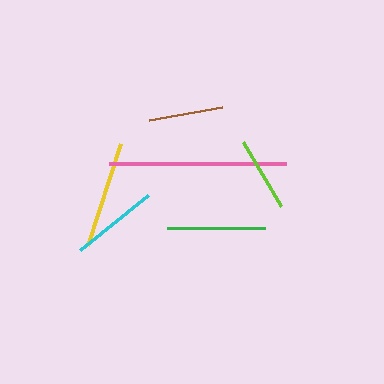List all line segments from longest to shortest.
From longest to shortest: pink, yellow, green, cyan, lime, brown.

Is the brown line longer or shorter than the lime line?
The lime line is longer than the brown line.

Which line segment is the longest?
The pink line is the longest at approximately 177 pixels.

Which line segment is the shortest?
The brown line is the shortest at approximately 74 pixels.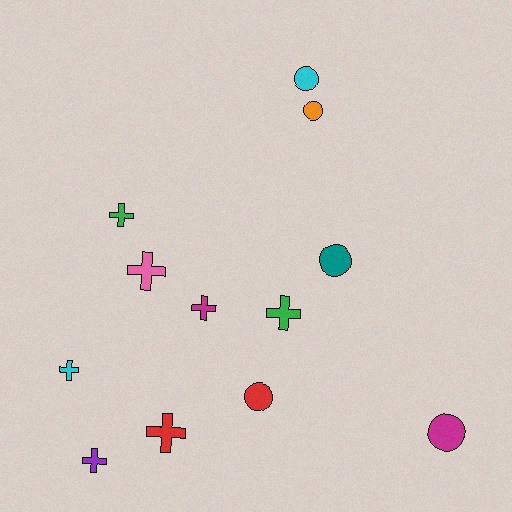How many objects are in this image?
There are 12 objects.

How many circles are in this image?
There are 5 circles.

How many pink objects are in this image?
There is 1 pink object.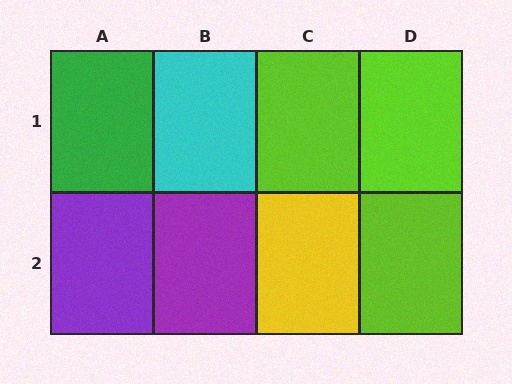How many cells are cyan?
1 cell is cyan.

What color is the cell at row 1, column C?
Lime.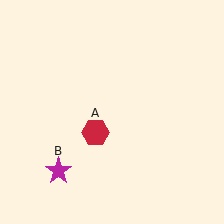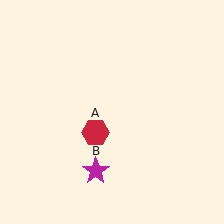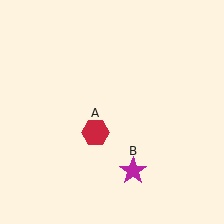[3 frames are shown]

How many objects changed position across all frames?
1 object changed position: magenta star (object B).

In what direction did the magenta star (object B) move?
The magenta star (object B) moved right.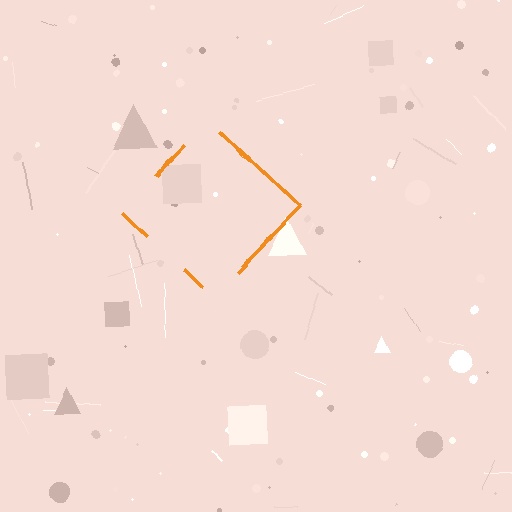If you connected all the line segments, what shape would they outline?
They would outline a diamond.